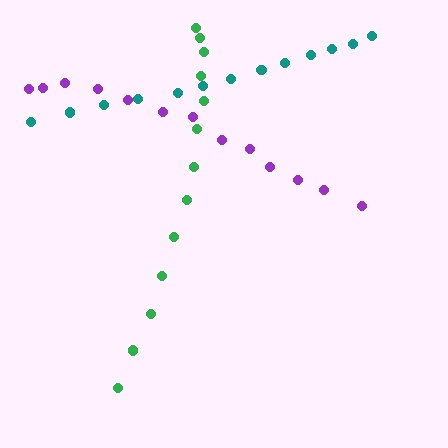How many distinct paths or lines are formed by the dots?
There are 3 distinct paths.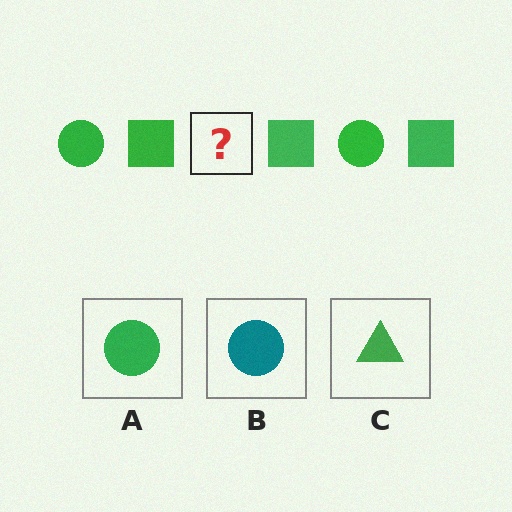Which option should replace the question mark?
Option A.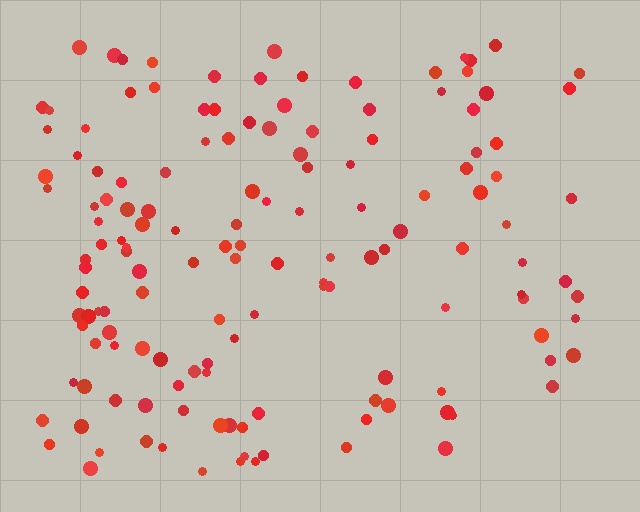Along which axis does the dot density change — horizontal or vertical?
Horizontal.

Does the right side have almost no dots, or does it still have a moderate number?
Still a moderate number, just noticeably fewer than the left.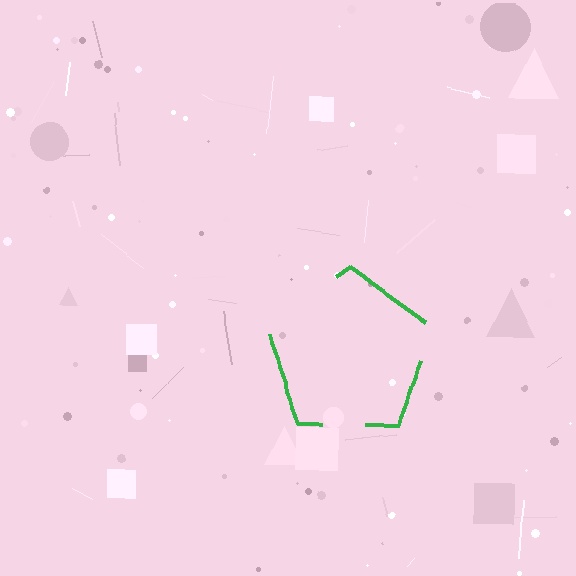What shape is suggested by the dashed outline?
The dashed outline suggests a pentagon.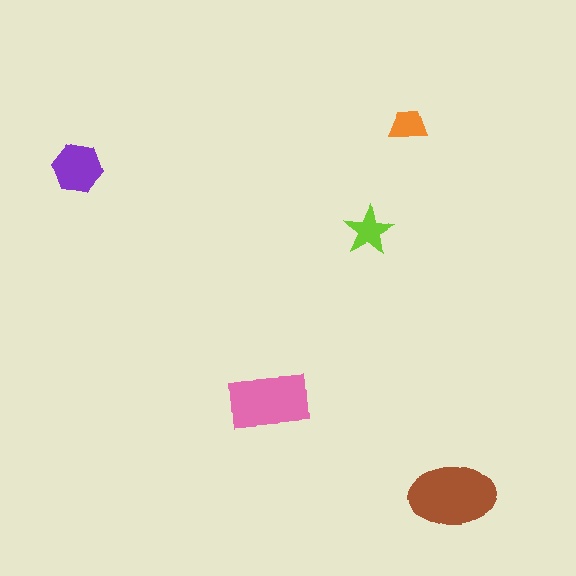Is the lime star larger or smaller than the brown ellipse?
Smaller.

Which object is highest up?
The orange trapezoid is topmost.